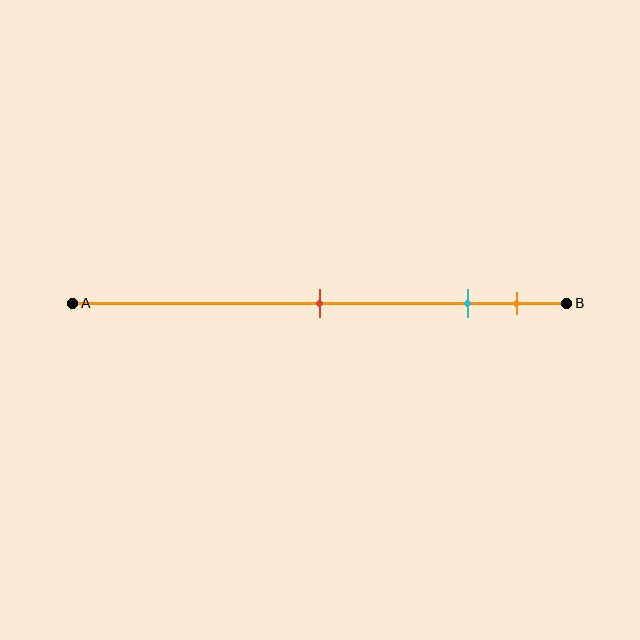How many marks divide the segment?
There are 3 marks dividing the segment.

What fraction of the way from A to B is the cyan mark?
The cyan mark is approximately 80% (0.8) of the way from A to B.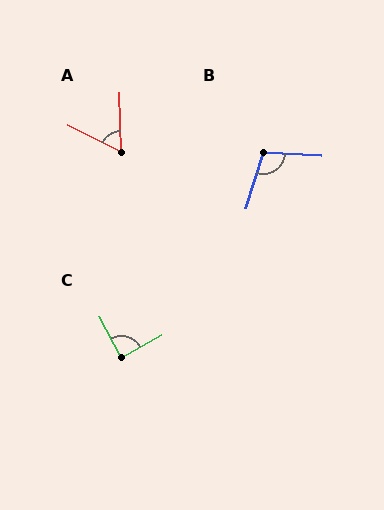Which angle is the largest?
B, at approximately 104 degrees.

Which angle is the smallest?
A, at approximately 62 degrees.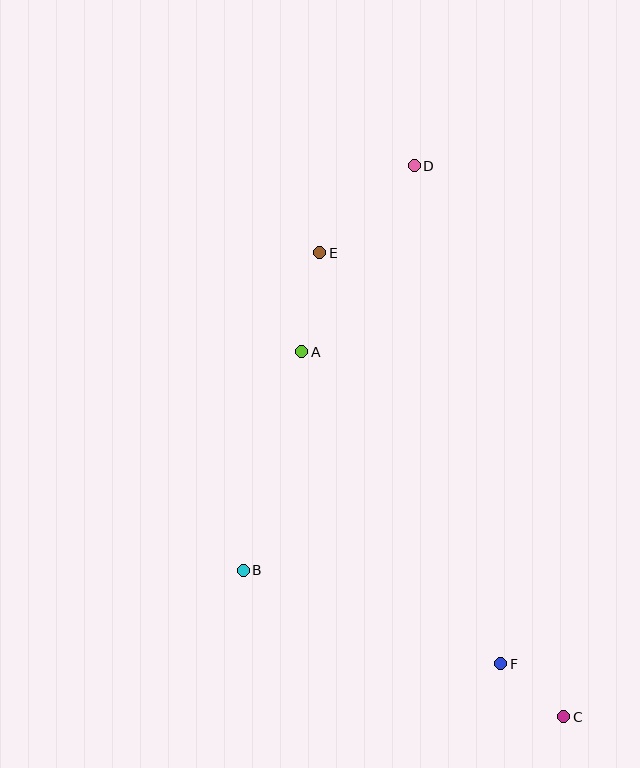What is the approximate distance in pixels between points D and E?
The distance between D and E is approximately 128 pixels.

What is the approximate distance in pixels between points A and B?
The distance between A and B is approximately 226 pixels.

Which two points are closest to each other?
Points C and F are closest to each other.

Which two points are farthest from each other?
Points C and D are farthest from each other.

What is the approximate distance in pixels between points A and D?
The distance between A and D is approximately 218 pixels.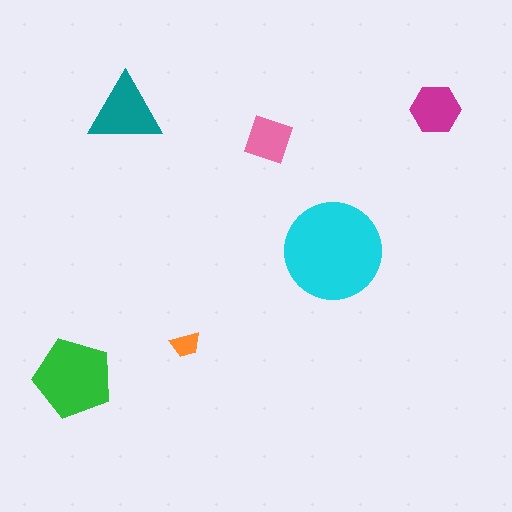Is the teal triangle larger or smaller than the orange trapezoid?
Larger.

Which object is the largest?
The cyan circle.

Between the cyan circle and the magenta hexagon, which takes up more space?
The cyan circle.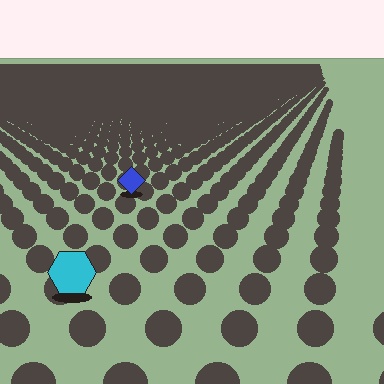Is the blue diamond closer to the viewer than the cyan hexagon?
No. The cyan hexagon is closer — you can tell from the texture gradient: the ground texture is coarser near it.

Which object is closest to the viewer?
The cyan hexagon is closest. The texture marks near it are larger and more spread out.